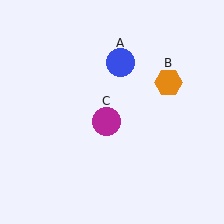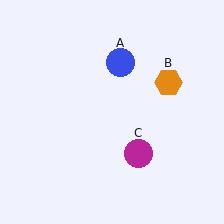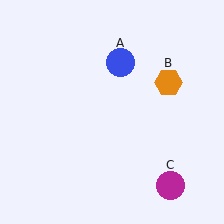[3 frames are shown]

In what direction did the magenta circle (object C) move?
The magenta circle (object C) moved down and to the right.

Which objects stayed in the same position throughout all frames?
Blue circle (object A) and orange hexagon (object B) remained stationary.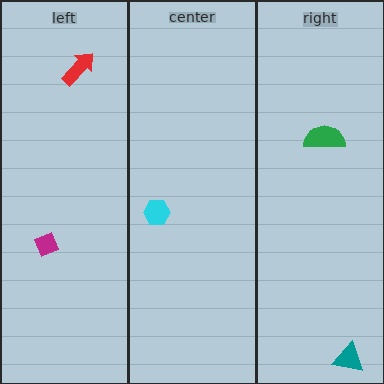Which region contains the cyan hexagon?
The center region.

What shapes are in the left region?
The magenta diamond, the red arrow.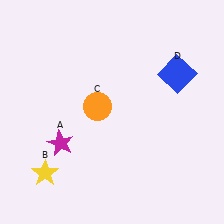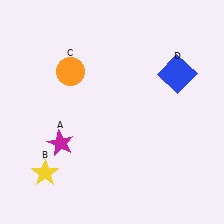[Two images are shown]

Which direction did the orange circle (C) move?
The orange circle (C) moved up.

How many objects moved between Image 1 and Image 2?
1 object moved between the two images.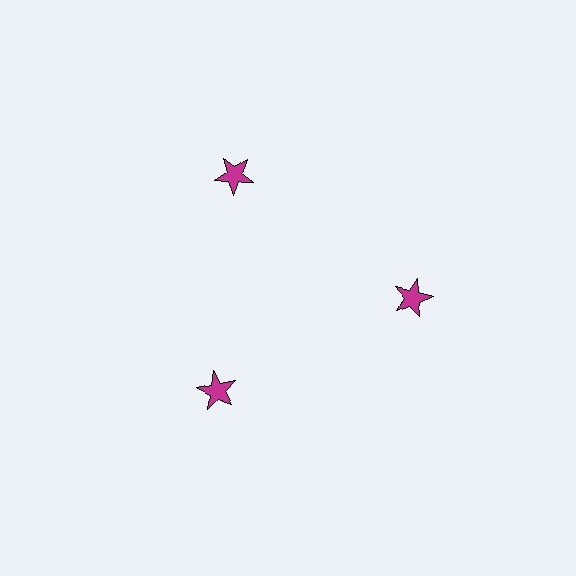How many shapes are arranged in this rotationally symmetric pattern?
There are 3 shapes, arranged in 3 groups of 1.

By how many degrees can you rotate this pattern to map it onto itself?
The pattern maps onto itself every 120 degrees of rotation.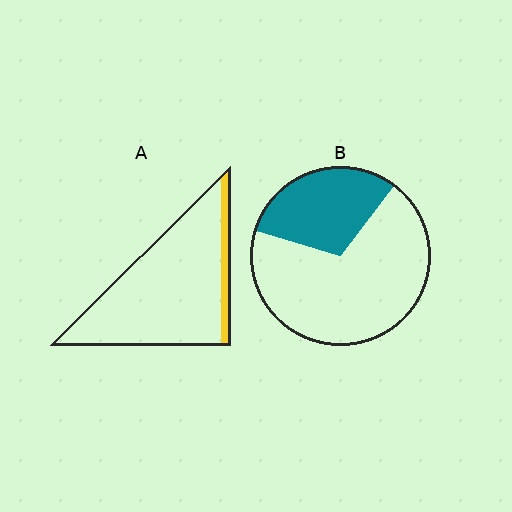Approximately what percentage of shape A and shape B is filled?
A is approximately 10% and B is approximately 30%.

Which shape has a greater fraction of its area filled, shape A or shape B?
Shape B.